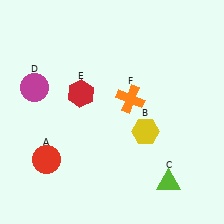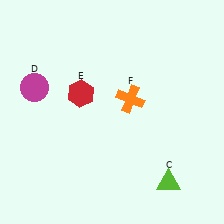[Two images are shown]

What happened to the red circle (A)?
The red circle (A) was removed in Image 2. It was in the bottom-left area of Image 1.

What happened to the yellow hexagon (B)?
The yellow hexagon (B) was removed in Image 2. It was in the bottom-right area of Image 1.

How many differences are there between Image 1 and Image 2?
There are 2 differences between the two images.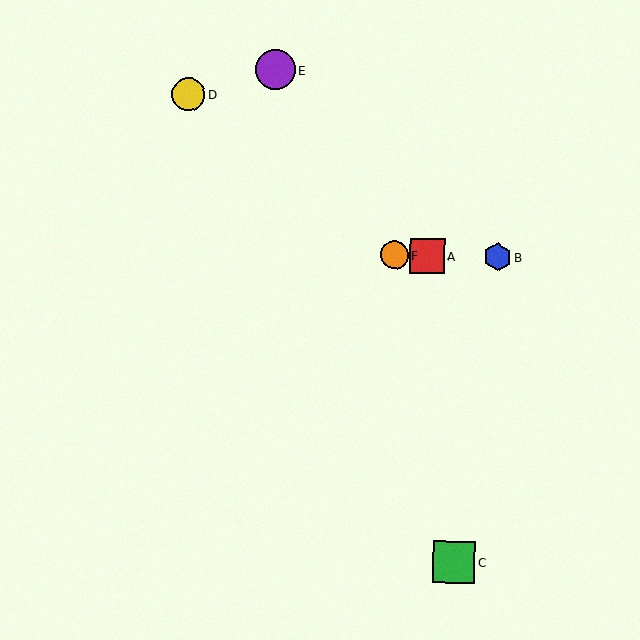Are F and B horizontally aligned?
Yes, both are at y≈255.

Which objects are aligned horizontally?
Objects A, B, F are aligned horizontally.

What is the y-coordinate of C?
Object C is at y≈562.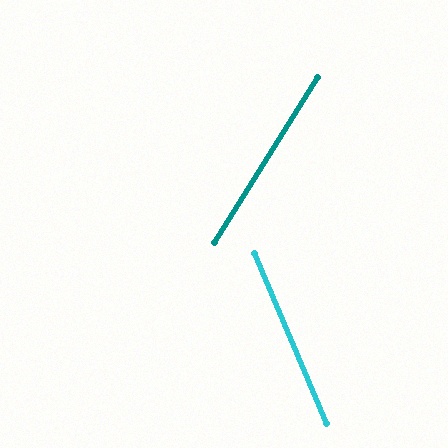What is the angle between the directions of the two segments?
Approximately 55 degrees.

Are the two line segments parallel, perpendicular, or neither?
Neither parallel nor perpendicular — they differ by about 55°.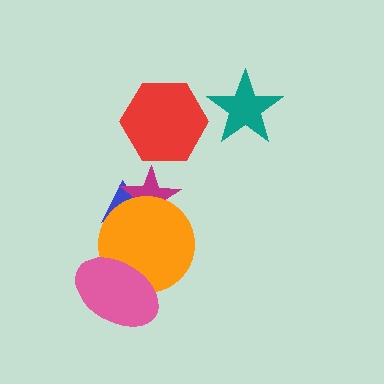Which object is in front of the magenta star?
The orange circle is in front of the magenta star.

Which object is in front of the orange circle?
The pink ellipse is in front of the orange circle.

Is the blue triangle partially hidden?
Yes, it is partially covered by another shape.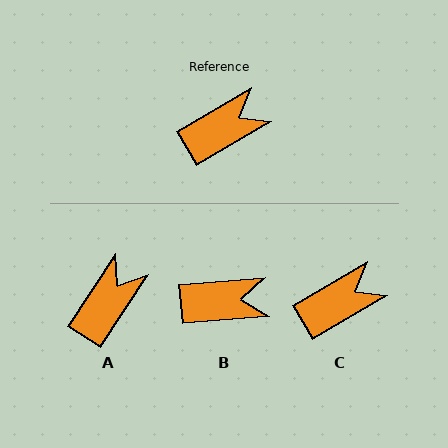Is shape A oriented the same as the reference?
No, it is off by about 27 degrees.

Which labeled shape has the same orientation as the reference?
C.